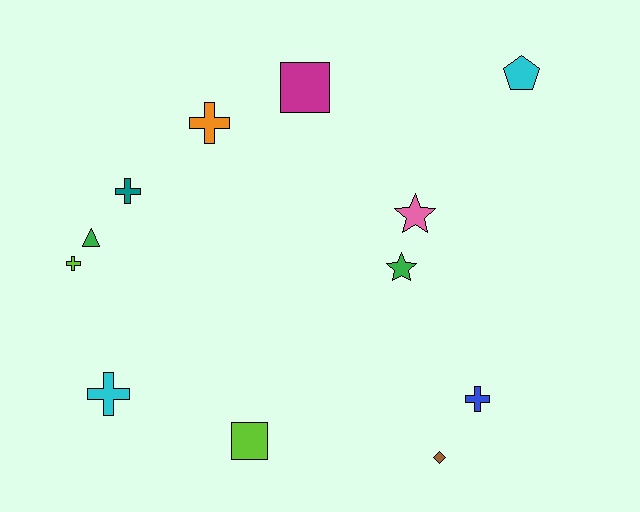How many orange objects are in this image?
There is 1 orange object.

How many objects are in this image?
There are 12 objects.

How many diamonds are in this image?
There is 1 diamond.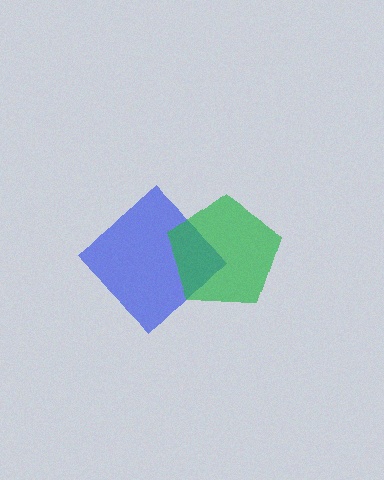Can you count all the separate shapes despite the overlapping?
Yes, there are 2 separate shapes.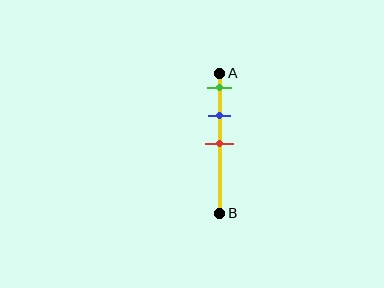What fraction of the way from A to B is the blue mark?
The blue mark is approximately 30% (0.3) of the way from A to B.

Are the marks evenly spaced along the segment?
Yes, the marks are approximately evenly spaced.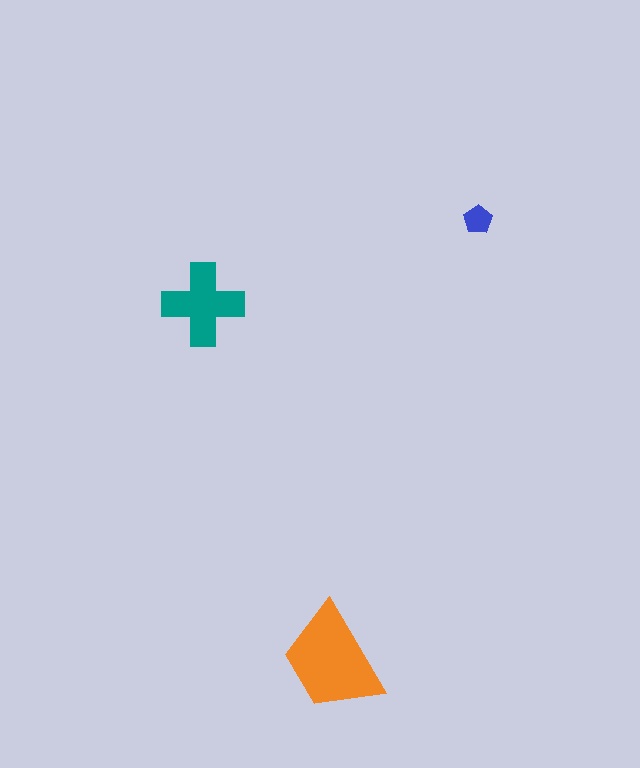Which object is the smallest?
The blue pentagon.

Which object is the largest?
The orange trapezoid.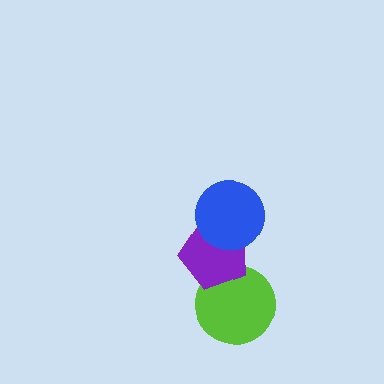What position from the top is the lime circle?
The lime circle is 3rd from the top.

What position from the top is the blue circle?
The blue circle is 1st from the top.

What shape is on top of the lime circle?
The purple pentagon is on top of the lime circle.